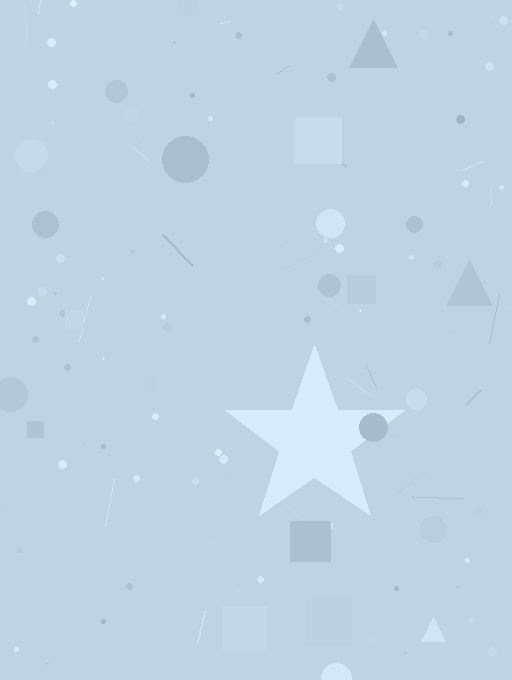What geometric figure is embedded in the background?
A star is embedded in the background.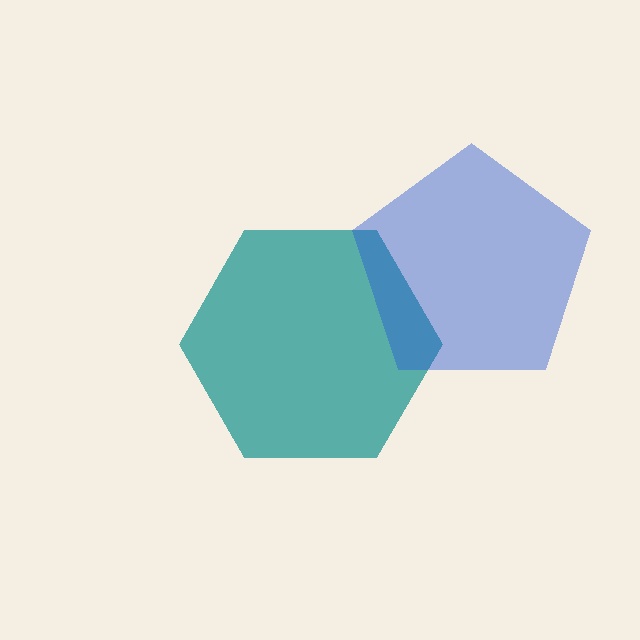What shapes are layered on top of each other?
The layered shapes are: a teal hexagon, a blue pentagon.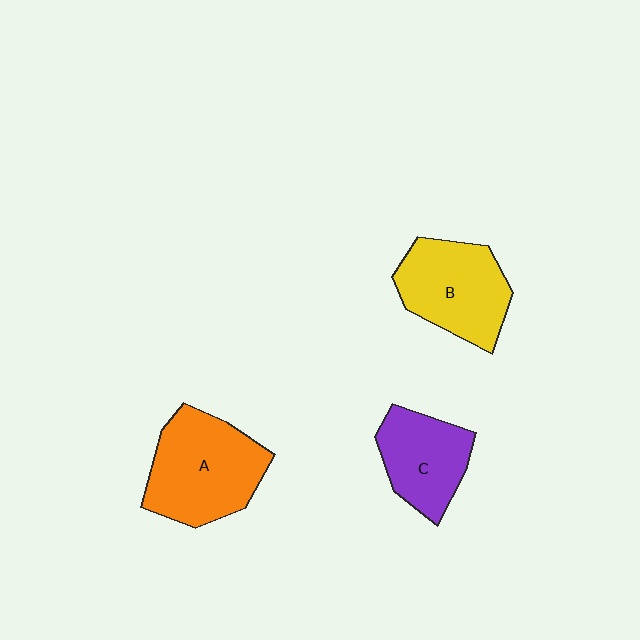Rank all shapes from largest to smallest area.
From largest to smallest: A (orange), B (yellow), C (purple).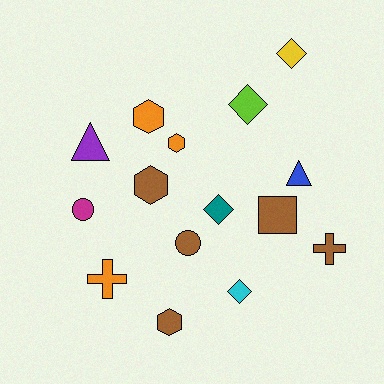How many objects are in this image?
There are 15 objects.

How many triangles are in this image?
There are 2 triangles.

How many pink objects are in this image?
There are no pink objects.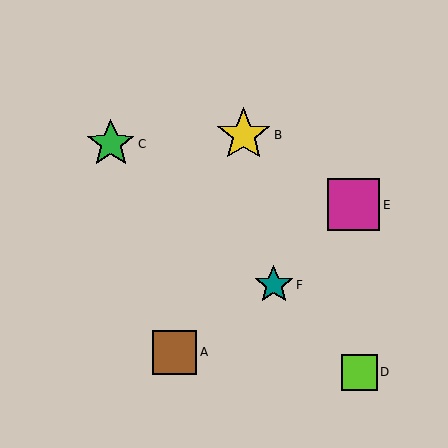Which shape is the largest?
The yellow star (labeled B) is the largest.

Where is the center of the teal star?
The center of the teal star is at (274, 285).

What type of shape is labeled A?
Shape A is a brown square.